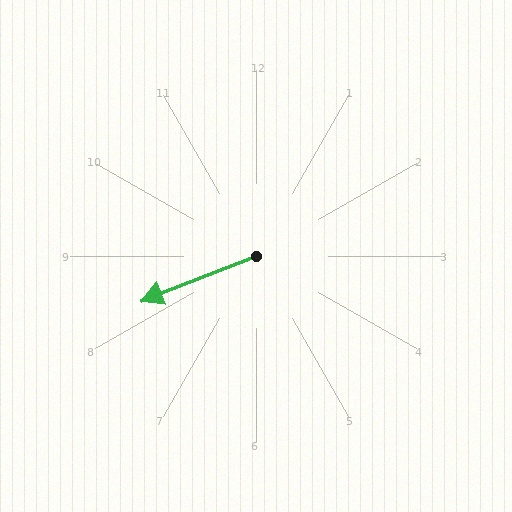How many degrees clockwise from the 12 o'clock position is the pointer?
Approximately 248 degrees.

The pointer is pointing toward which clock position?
Roughly 8 o'clock.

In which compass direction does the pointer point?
West.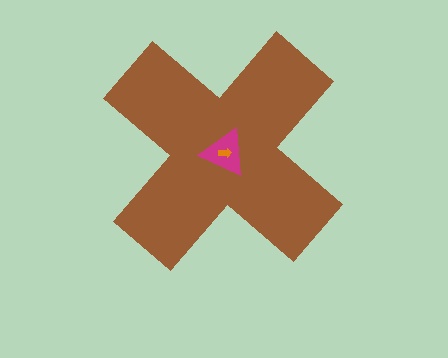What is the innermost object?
The orange arrow.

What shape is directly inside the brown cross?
The magenta triangle.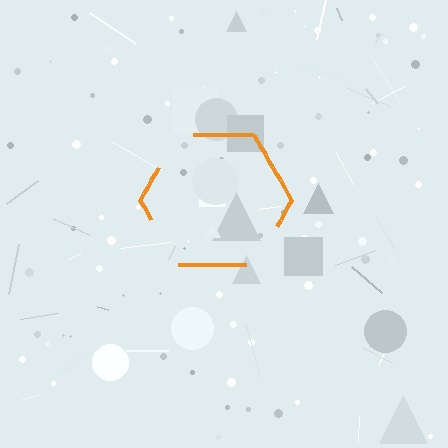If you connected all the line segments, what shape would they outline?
They would outline a hexagon.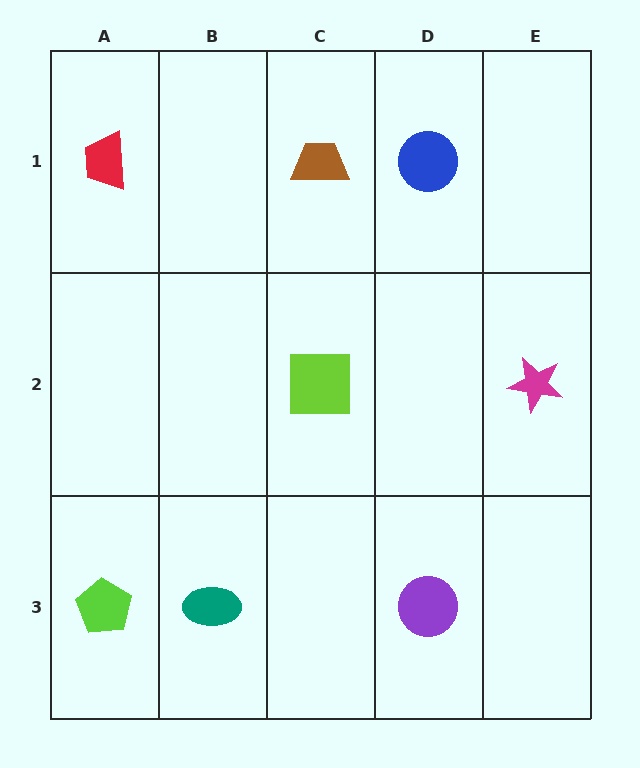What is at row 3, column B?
A teal ellipse.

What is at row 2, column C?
A lime square.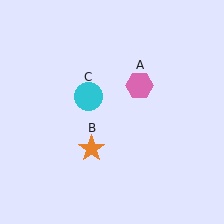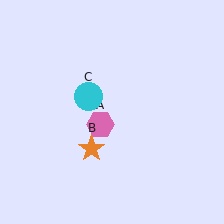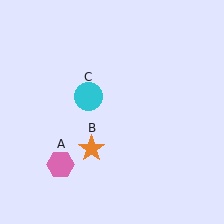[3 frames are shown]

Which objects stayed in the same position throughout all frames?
Orange star (object B) and cyan circle (object C) remained stationary.